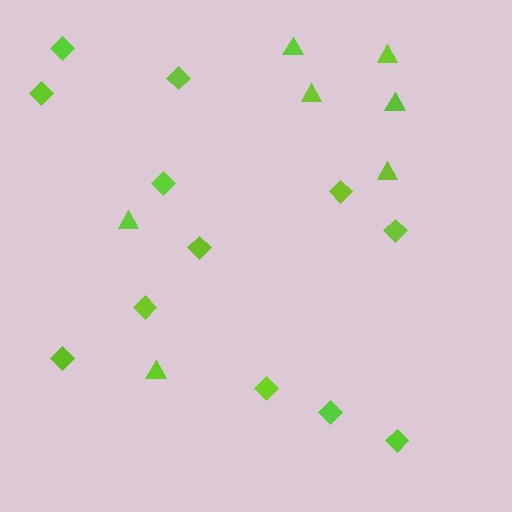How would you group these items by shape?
There are 2 groups: one group of diamonds (12) and one group of triangles (7).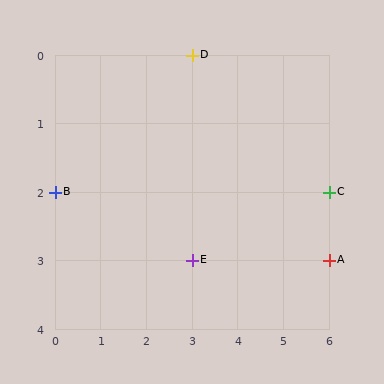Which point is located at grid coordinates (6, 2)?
Point C is at (6, 2).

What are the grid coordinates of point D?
Point D is at grid coordinates (3, 0).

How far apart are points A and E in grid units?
Points A and E are 3 columns apart.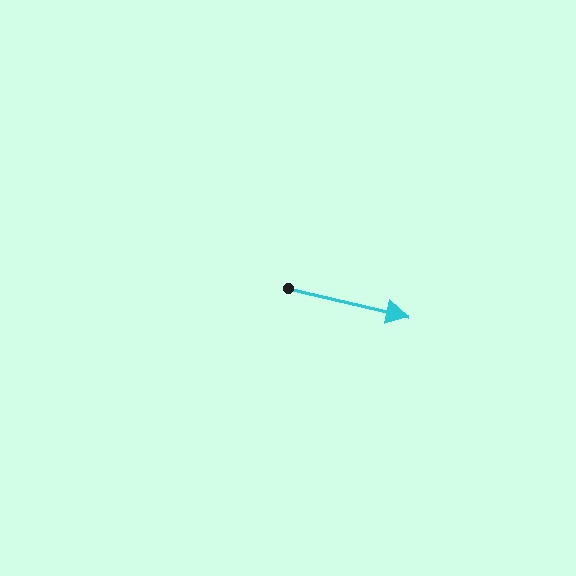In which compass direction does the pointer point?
East.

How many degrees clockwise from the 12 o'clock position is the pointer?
Approximately 103 degrees.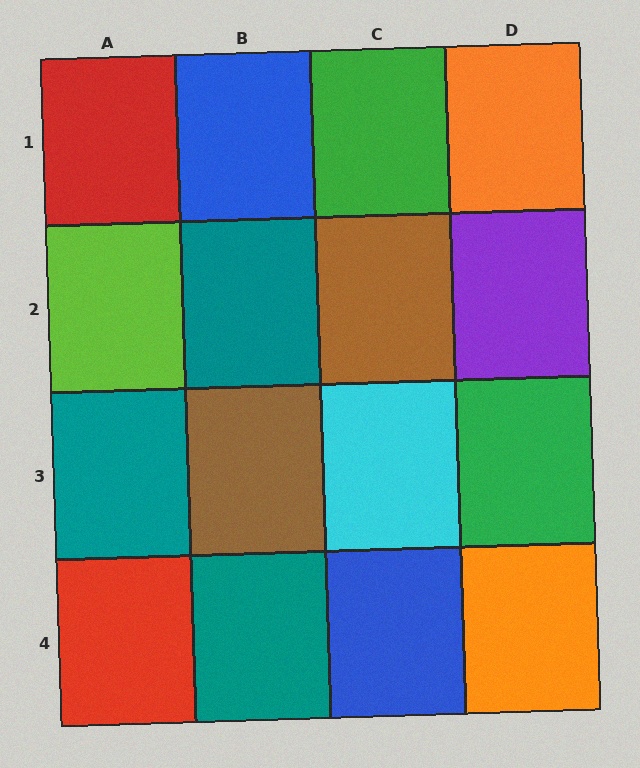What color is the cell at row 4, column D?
Orange.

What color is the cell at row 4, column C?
Blue.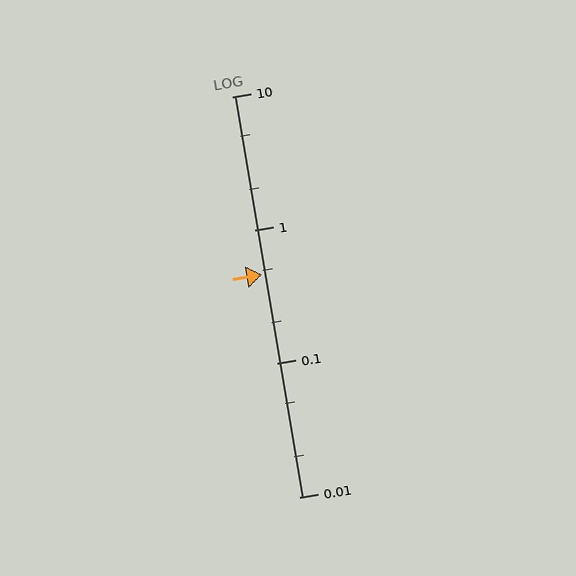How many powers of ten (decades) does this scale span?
The scale spans 3 decades, from 0.01 to 10.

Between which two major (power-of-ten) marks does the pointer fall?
The pointer is between 0.1 and 1.